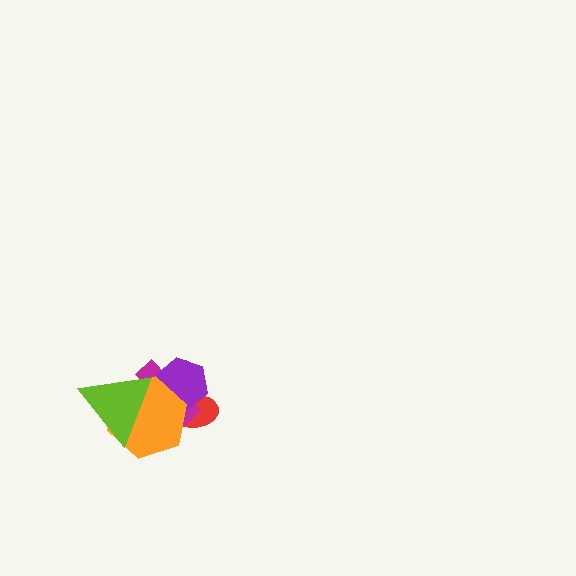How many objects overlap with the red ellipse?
3 objects overlap with the red ellipse.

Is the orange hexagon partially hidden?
Yes, it is partially covered by another shape.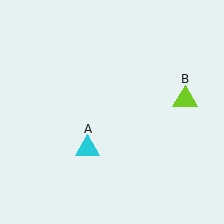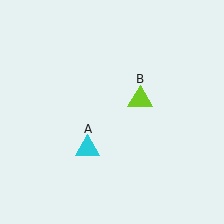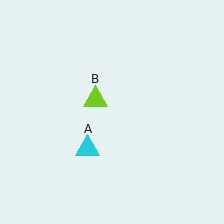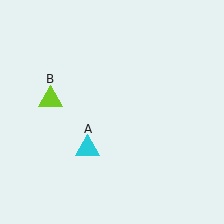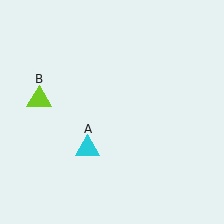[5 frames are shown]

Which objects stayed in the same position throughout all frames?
Cyan triangle (object A) remained stationary.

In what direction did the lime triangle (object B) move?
The lime triangle (object B) moved left.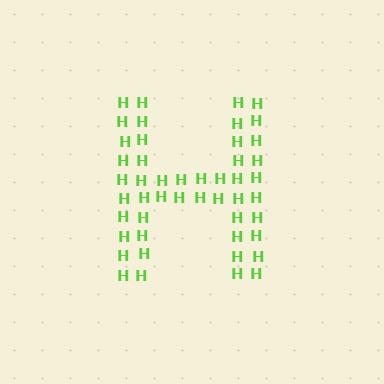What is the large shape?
The large shape is the letter H.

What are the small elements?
The small elements are letter H's.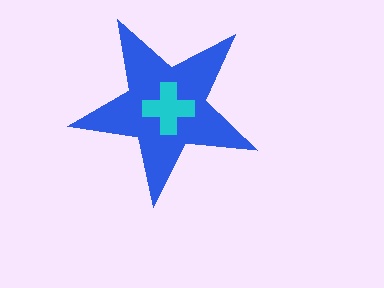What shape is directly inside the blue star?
The cyan cross.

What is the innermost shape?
The cyan cross.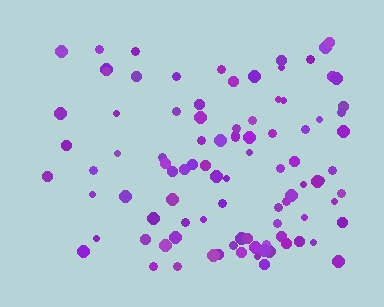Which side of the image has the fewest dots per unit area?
The left.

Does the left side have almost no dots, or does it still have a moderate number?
Still a moderate number, just noticeably fewer than the right.